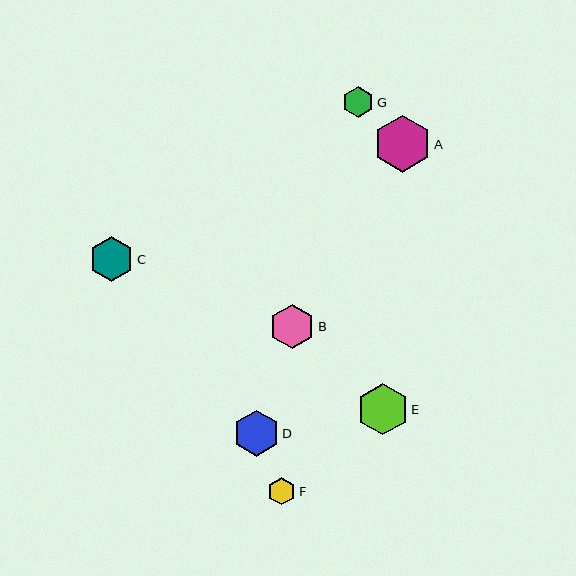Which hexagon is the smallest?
Hexagon F is the smallest with a size of approximately 28 pixels.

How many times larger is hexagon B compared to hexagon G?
Hexagon B is approximately 1.4 times the size of hexagon G.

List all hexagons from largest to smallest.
From largest to smallest: A, E, D, C, B, G, F.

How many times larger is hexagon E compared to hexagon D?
Hexagon E is approximately 1.1 times the size of hexagon D.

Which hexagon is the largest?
Hexagon A is the largest with a size of approximately 57 pixels.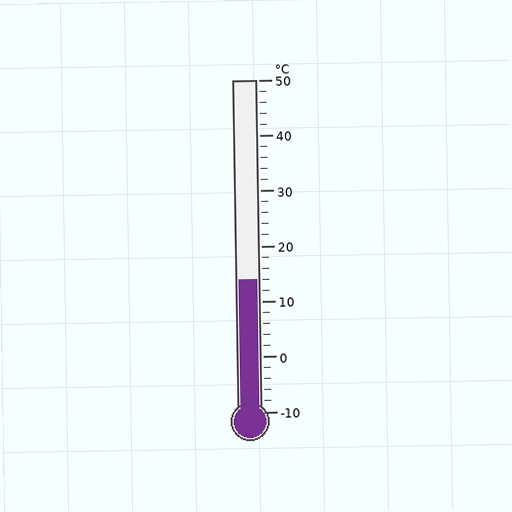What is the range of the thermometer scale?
The thermometer scale ranges from -10°C to 50°C.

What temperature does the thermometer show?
The thermometer shows approximately 14°C.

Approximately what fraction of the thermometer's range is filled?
The thermometer is filled to approximately 40% of its range.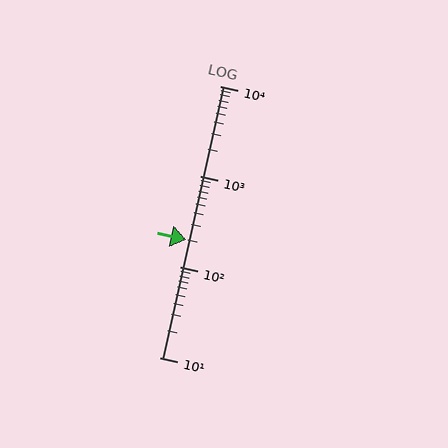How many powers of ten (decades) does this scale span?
The scale spans 3 decades, from 10 to 10000.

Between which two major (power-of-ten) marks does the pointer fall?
The pointer is between 100 and 1000.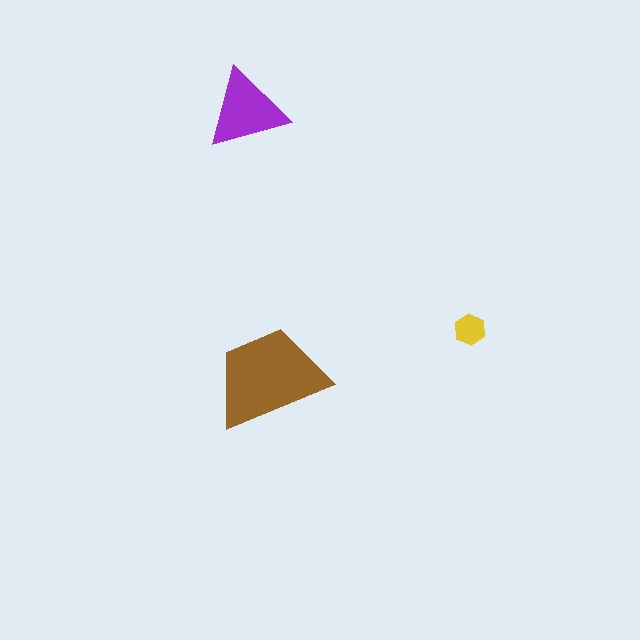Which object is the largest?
The brown trapezoid.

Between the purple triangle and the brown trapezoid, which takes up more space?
The brown trapezoid.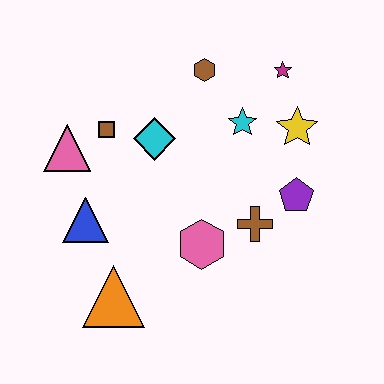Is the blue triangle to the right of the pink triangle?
Yes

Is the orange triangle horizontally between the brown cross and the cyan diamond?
No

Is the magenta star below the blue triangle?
No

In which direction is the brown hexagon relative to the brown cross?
The brown hexagon is above the brown cross.